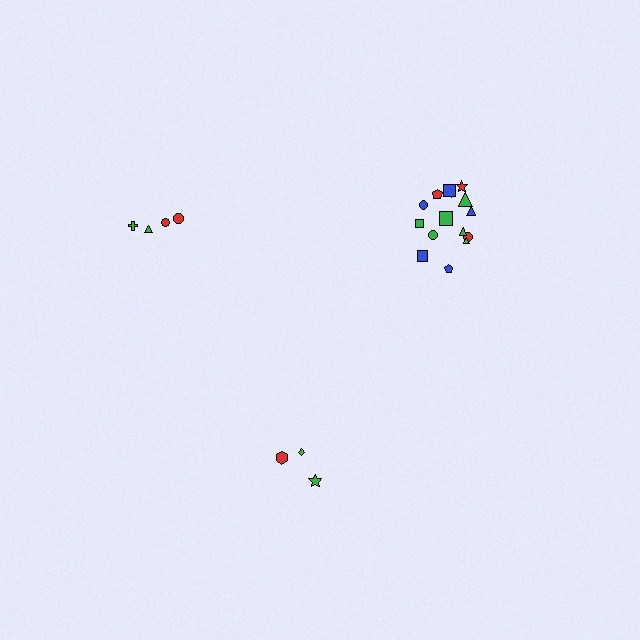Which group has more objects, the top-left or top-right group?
The top-right group.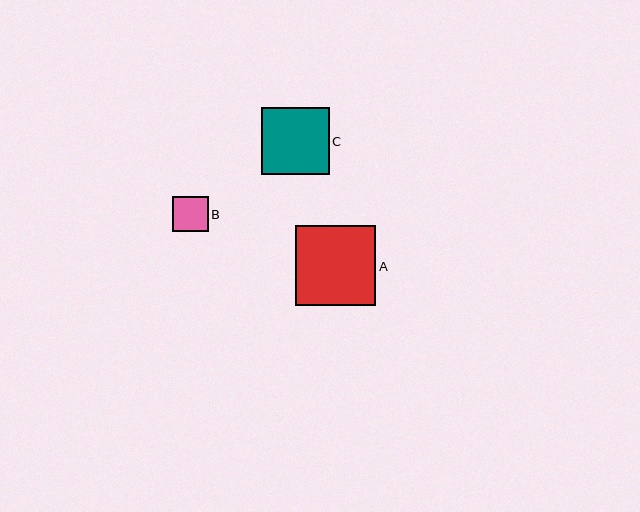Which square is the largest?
Square A is the largest with a size of approximately 80 pixels.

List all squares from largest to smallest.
From largest to smallest: A, C, B.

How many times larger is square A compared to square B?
Square A is approximately 2.3 times the size of square B.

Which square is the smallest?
Square B is the smallest with a size of approximately 36 pixels.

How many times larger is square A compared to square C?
Square A is approximately 1.2 times the size of square C.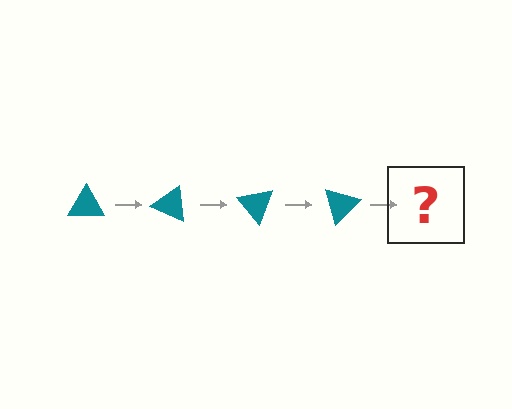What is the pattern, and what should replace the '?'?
The pattern is that the triangle rotates 25 degrees each step. The '?' should be a teal triangle rotated 100 degrees.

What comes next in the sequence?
The next element should be a teal triangle rotated 100 degrees.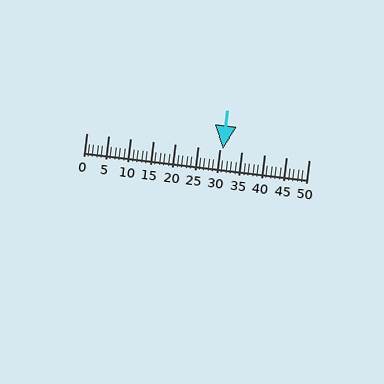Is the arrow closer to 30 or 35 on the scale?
The arrow is closer to 30.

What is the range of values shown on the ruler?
The ruler shows values from 0 to 50.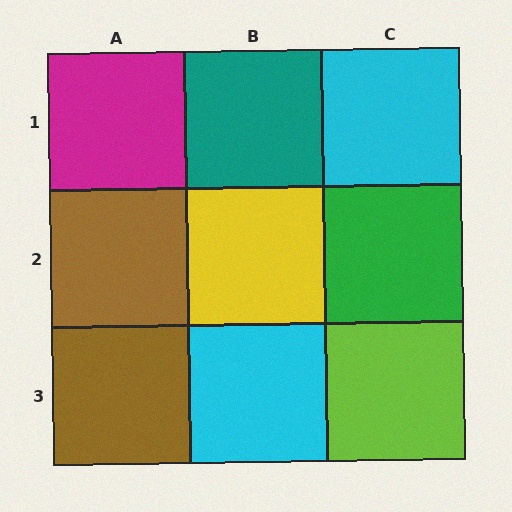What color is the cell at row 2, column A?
Brown.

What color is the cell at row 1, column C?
Cyan.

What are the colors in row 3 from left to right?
Brown, cyan, lime.